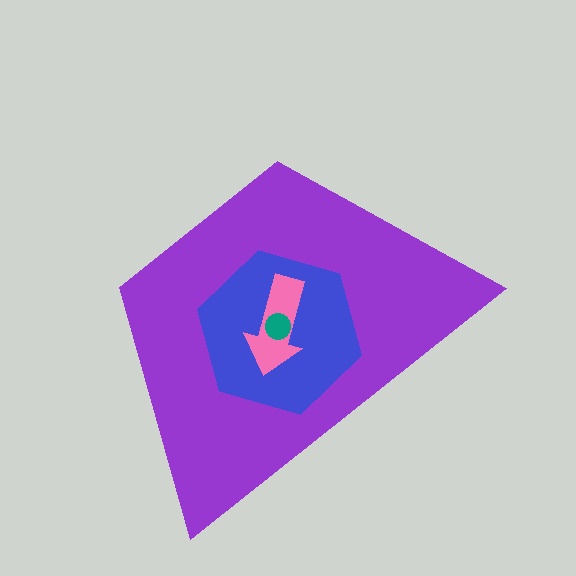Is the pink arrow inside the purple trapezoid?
Yes.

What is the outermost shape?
The purple trapezoid.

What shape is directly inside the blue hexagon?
The pink arrow.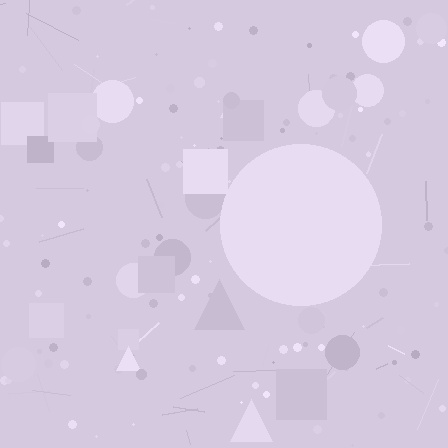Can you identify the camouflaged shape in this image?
The camouflaged shape is a circle.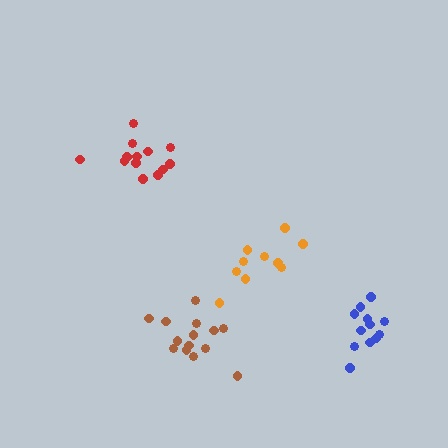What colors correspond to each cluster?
The clusters are colored: brown, blue, red, orange.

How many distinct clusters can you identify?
There are 4 distinct clusters.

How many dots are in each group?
Group 1: 14 dots, Group 2: 12 dots, Group 3: 13 dots, Group 4: 10 dots (49 total).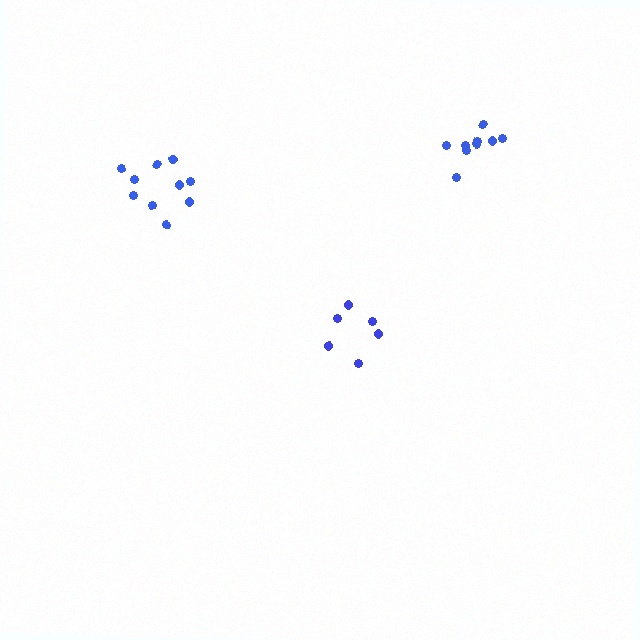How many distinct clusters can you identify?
There are 3 distinct clusters.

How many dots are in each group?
Group 1: 10 dots, Group 2: 6 dots, Group 3: 9 dots (25 total).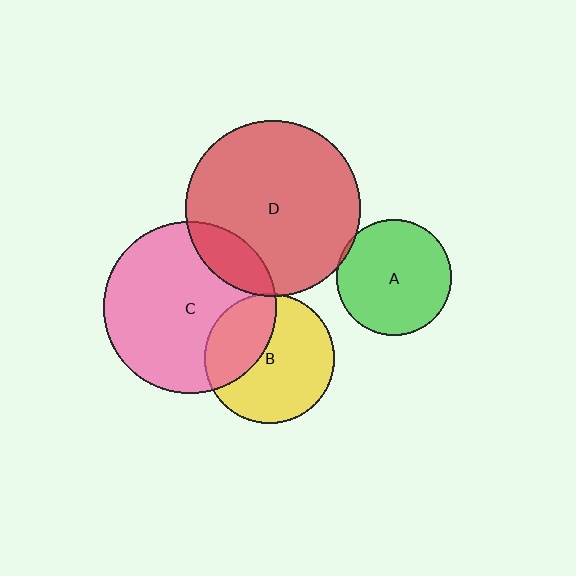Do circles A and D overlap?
Yes.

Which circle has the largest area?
Circle D (red).